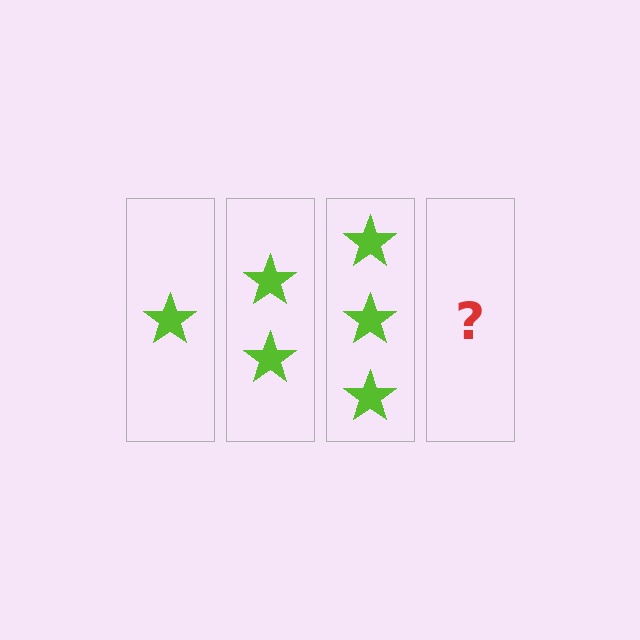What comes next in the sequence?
The next element should be 4 stars.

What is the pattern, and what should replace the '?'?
The pattern is that each step adds one more star. The '?' should be 4 stars.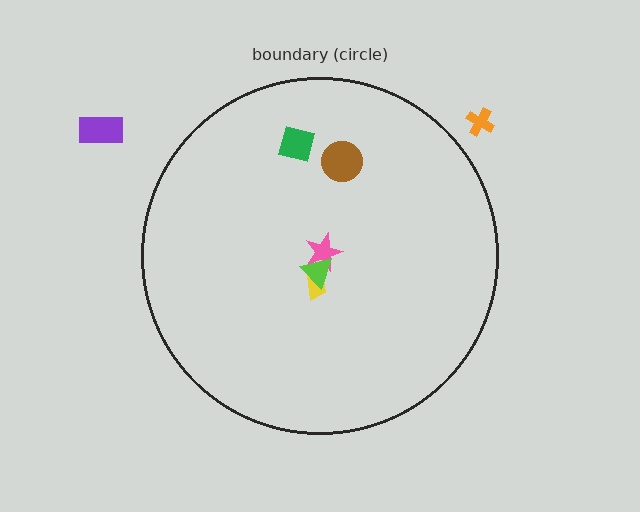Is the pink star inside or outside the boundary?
Inside.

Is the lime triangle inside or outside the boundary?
Inside.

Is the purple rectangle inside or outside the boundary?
Outside.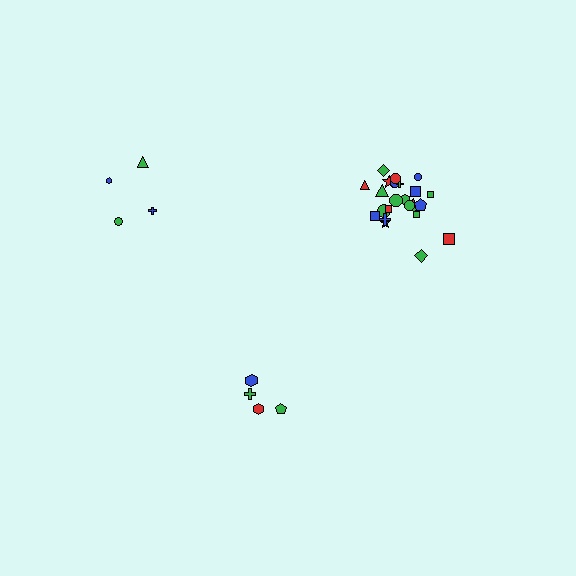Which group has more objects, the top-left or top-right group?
The top-right group.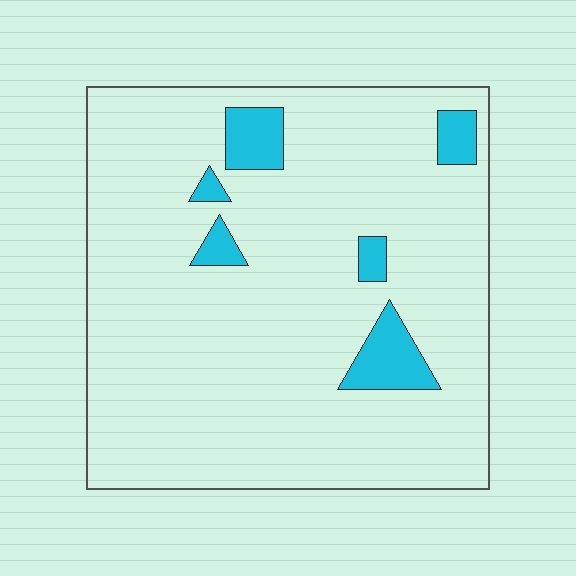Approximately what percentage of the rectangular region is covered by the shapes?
Approximately 10%.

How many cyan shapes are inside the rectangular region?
6.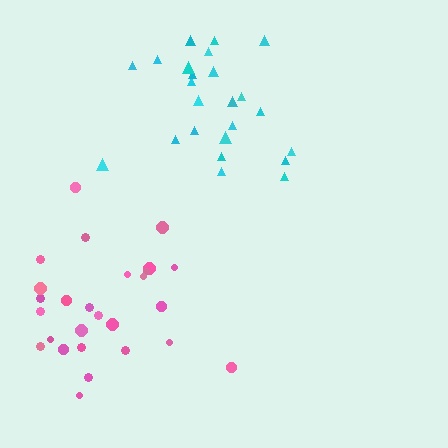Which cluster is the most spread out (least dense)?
Cyan.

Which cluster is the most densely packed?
Pink.